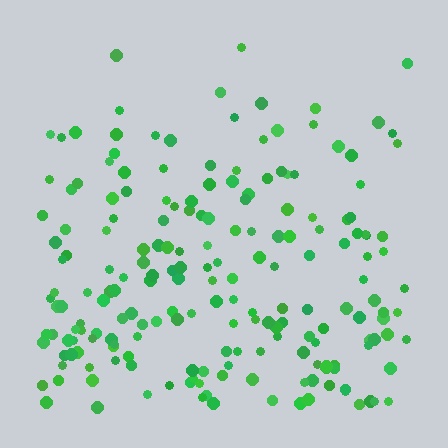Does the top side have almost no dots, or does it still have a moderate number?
Still a moderate number, just noticeably fewer than the bottom.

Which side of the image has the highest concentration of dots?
The bottom.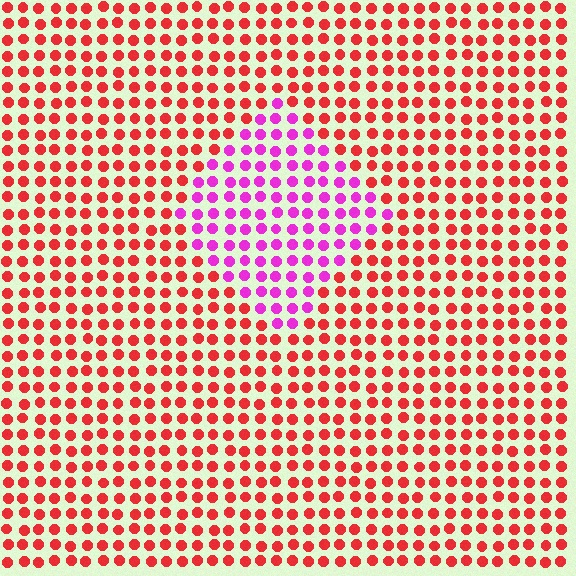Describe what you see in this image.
The image is filled with small red elements in a uniform arrangement. A diamond-shaped region is visible where the elements are tinted to a slightly different hue, forming a subtle color boundary.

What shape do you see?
I see a diamond.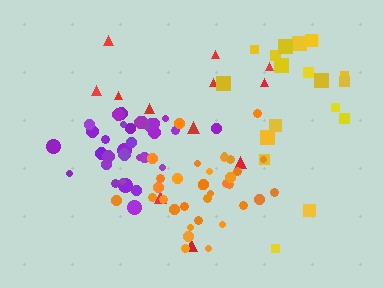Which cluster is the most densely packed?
Purple.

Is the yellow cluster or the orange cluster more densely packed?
Orange.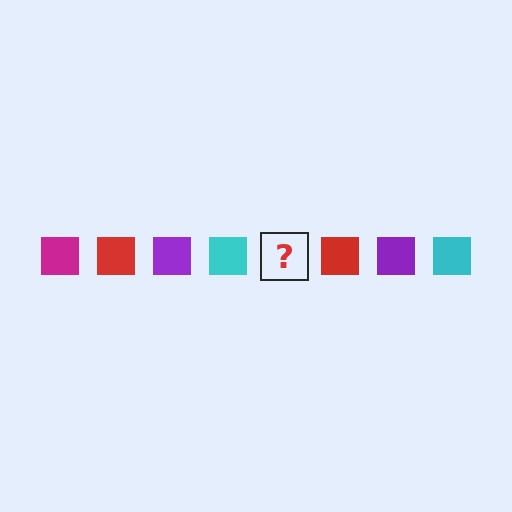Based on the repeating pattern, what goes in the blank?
The blank should be a magenta square.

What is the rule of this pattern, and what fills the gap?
The rule is that the pattern cycles through magenta, red, purple, cyan squares. The gap should be filled with a magenta square.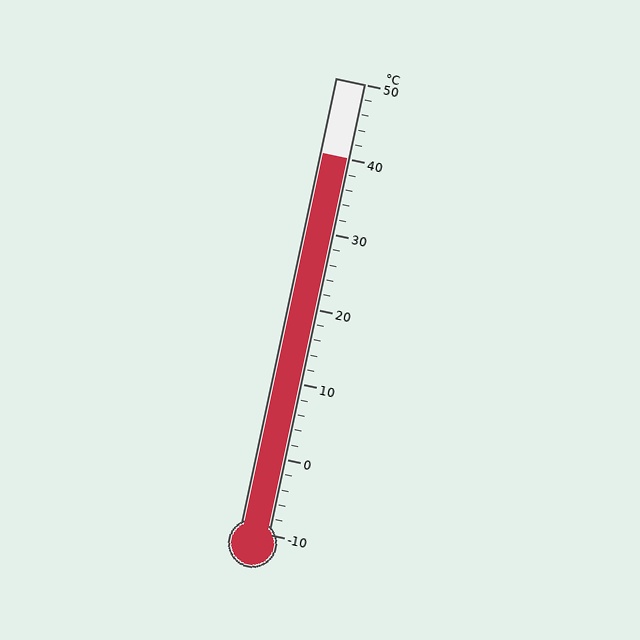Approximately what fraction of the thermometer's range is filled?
The thermometer is filled to approximately 85% of its range.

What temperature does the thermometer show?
The thermometer shows approximately 40°C.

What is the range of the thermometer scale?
The thermometer scale ranges from -10°C to 50°C.